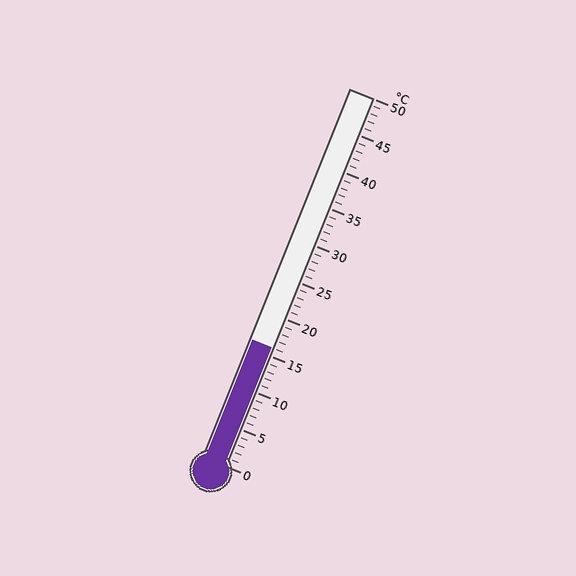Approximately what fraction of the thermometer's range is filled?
The thermometer is filled to approximately 30% of its range.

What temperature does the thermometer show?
The thermometer shows approximately 16°C.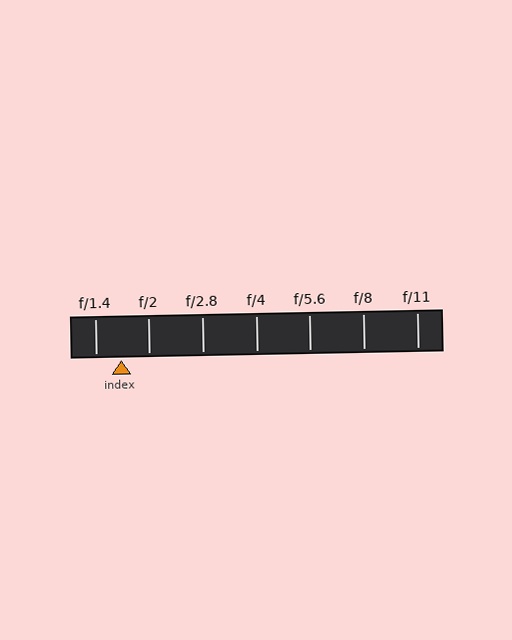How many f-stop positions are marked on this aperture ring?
There are 7 f-stop positions marked.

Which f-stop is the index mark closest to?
The index mark is closest to f/1.4.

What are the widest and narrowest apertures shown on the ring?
The widest aperture shown is f/1.4 and the narrowest is f/11.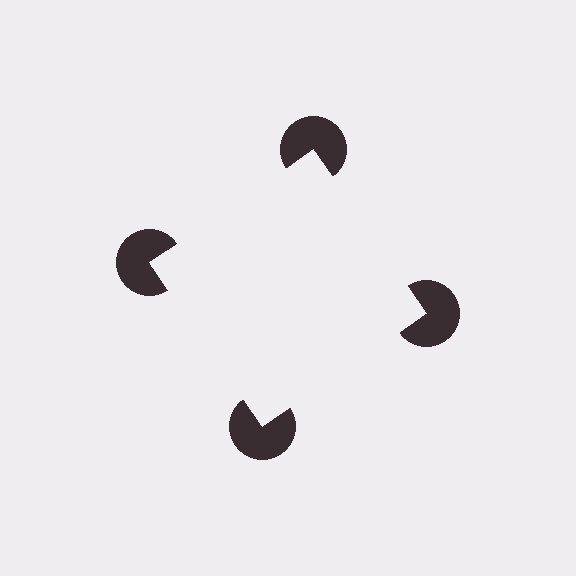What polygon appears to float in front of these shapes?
An illusory square — its edges are inferred from the aligned wedge cuts in the pac-man discs, not physically drawn.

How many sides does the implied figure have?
4 sides.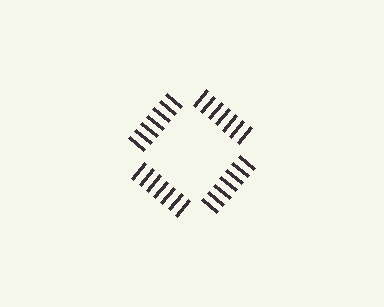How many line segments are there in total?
28 — 7 along each of the 4 edges.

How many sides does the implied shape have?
4 sides — the line-ends trace a square.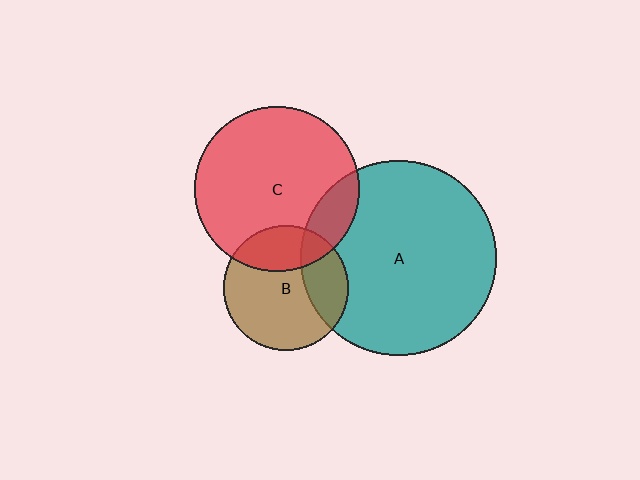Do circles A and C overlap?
Yes.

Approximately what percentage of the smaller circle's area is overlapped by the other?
Approximately 15%.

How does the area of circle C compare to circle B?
Approximately 1.7 times.